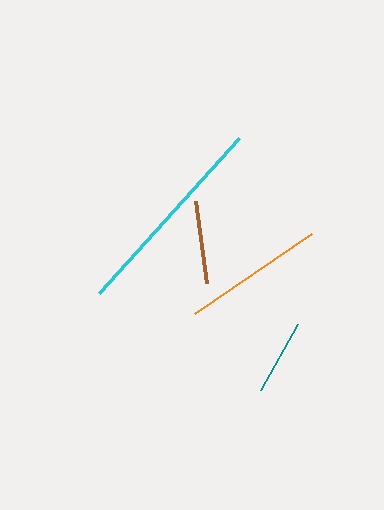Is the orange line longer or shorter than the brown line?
The orange line is longer than the brown line.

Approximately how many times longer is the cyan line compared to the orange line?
The cyan line is approximately 1.5 times the length of the orange line.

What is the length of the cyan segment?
The cyan segment is approximately 209 pixels long.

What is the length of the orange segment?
The orange segment is approximately 142 pixels long.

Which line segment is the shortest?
The teal line is the shortest at approximately 76 pixels.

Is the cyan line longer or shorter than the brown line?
The cyan line is longer than the brown line.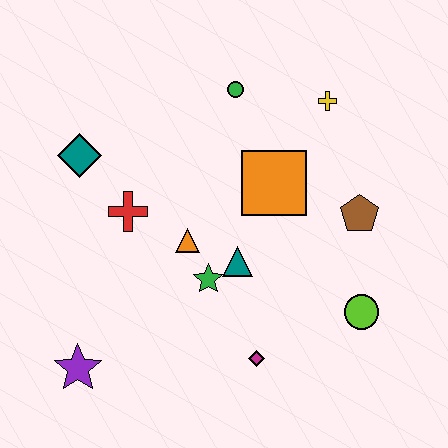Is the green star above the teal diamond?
No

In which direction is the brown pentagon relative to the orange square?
The brown pentagon is to the right of the orange square.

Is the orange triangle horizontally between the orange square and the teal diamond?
Yes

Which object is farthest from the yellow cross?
The purple star is farthest from the yellow cross.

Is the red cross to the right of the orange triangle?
No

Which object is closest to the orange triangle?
The green star is closest to the orange triangle.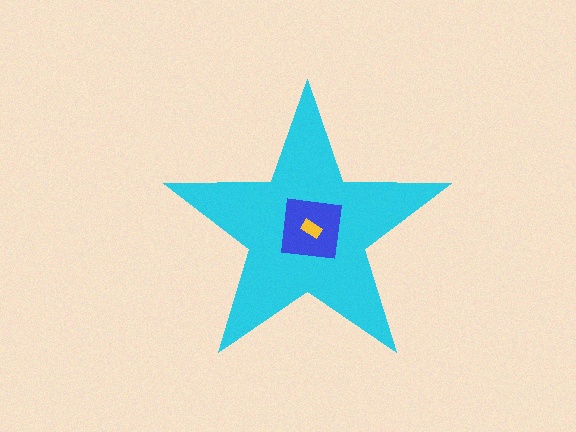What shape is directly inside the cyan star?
The blue square.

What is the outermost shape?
The cyan star.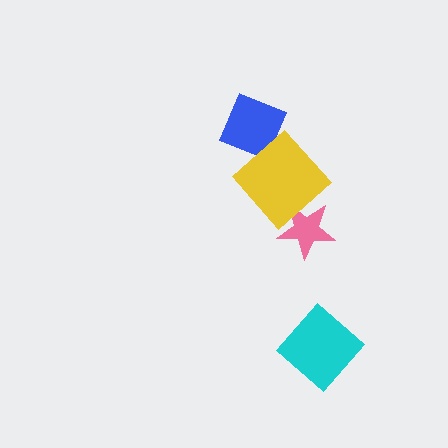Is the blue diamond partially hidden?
Yes, it is partially covered by another shape.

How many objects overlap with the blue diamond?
1 object overlaps with the blue diamond.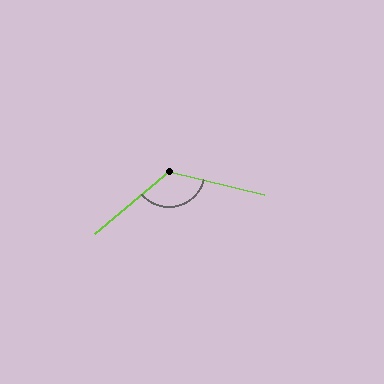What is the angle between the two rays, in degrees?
Approximately 126 degrees.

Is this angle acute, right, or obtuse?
It is obtuse.